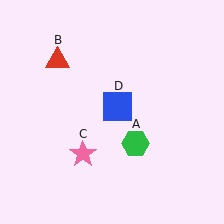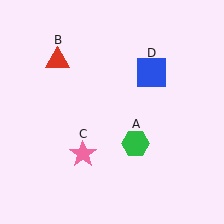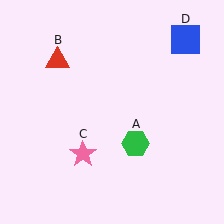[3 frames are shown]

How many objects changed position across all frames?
1 object changed position: blue square (object D).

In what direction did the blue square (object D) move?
The blue square (object D) moved up and to the right.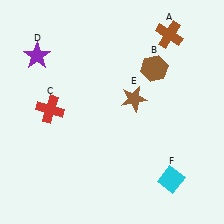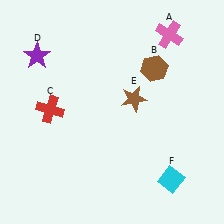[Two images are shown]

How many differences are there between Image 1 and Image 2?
There is 1 difference between the two images.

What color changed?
The cross (A) changed from brown in Image 1 to pink in Image 2.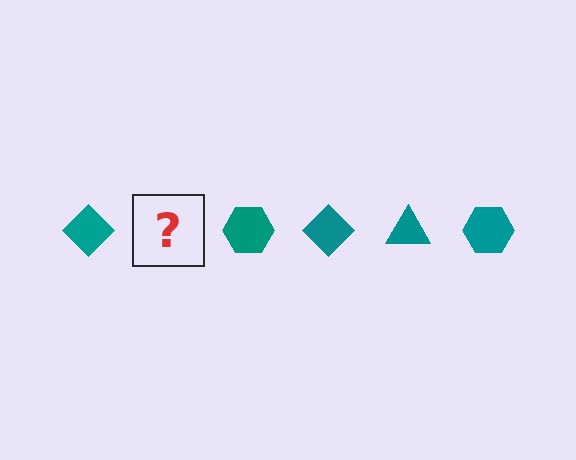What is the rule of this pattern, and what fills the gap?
The rule is that the pattern cycles through diamond, triangle, hexagon shapes in teal. The gap should be filled with a teal triangle.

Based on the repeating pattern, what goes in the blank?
The blank should be a teal triangle.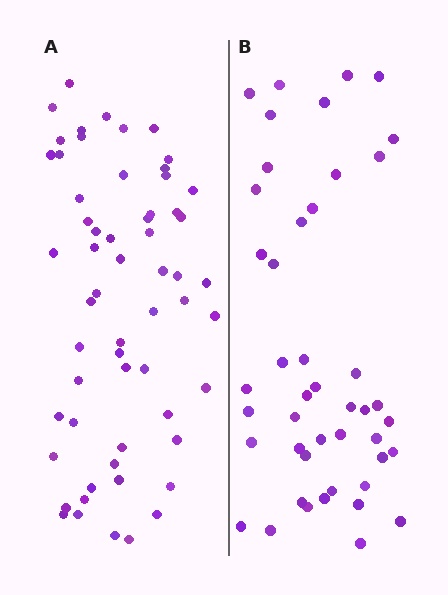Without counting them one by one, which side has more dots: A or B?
Region A (the left region) has more dots.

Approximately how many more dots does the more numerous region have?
Region A has approximately 15 more dots than region B.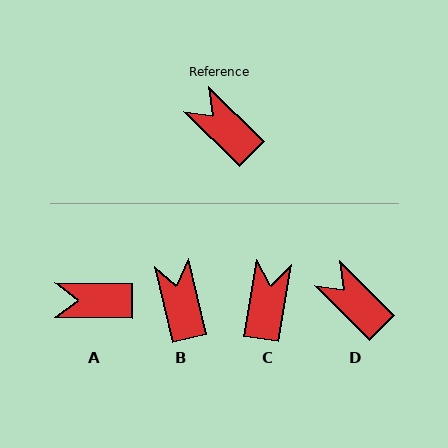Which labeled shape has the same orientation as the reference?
D.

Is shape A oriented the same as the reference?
No, it is off by about 43 degrees.